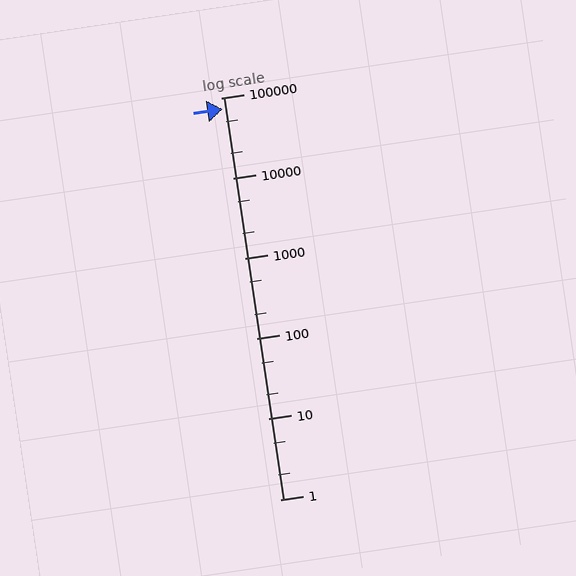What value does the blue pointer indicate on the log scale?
The pointer indicates approximately 73000.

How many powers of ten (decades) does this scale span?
The scale spans 5 decades, from 1 to 100000.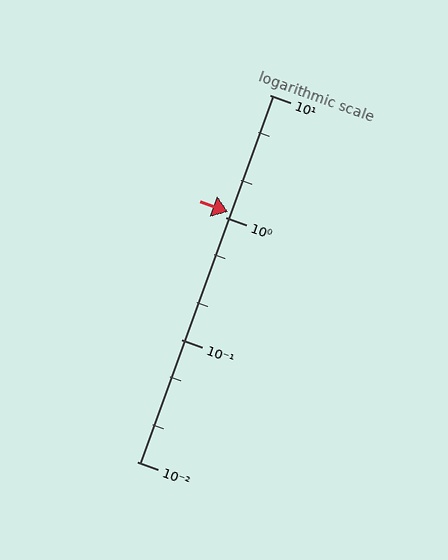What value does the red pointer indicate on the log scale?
The pointer indicates approximately 1.1.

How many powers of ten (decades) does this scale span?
The scale spans 3 decades, from 0.01 to 10.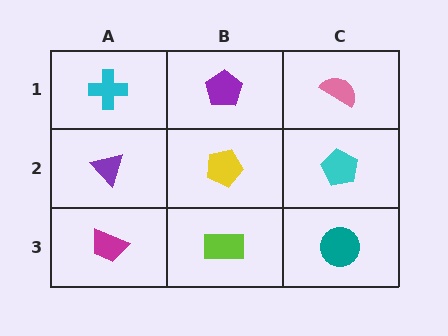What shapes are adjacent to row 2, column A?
A cyan cross (row 1, column A), a magenta trapezoid (row 3, column A), a yellow pentagon (row 2, column B).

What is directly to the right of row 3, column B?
A teal circle.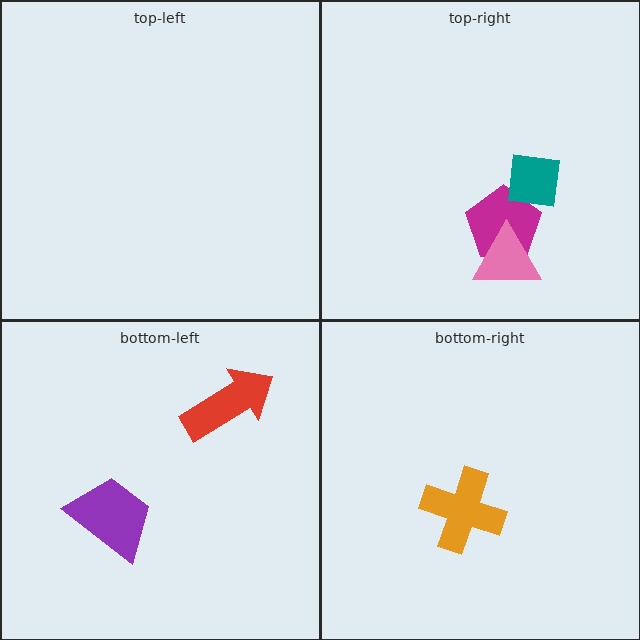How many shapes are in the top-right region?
3.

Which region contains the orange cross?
The bottom-right region.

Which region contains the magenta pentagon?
The top-right region.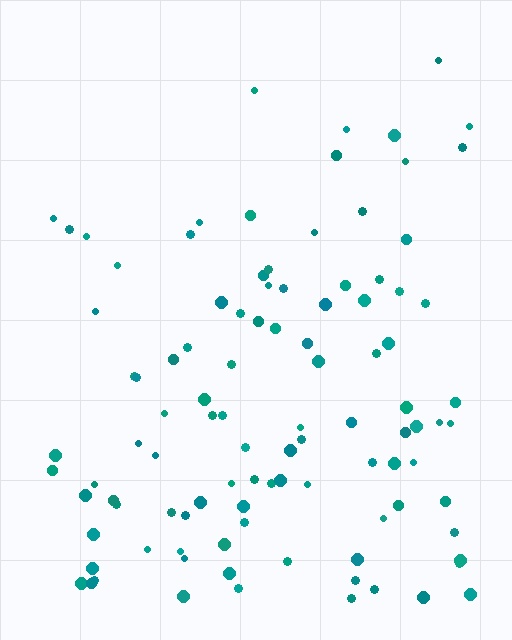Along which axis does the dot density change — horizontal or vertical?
Vertical.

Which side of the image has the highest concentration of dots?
The bottom.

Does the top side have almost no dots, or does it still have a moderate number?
Still a moderate number, just noticeably fewer than the bottom.